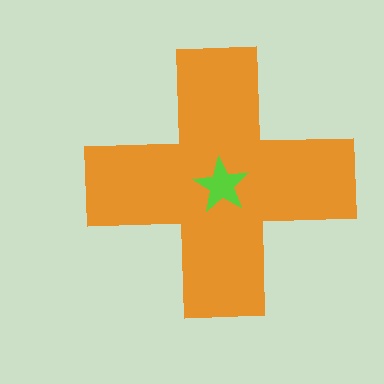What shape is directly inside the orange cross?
The lime star.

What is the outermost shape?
The orange cross.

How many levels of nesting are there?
2.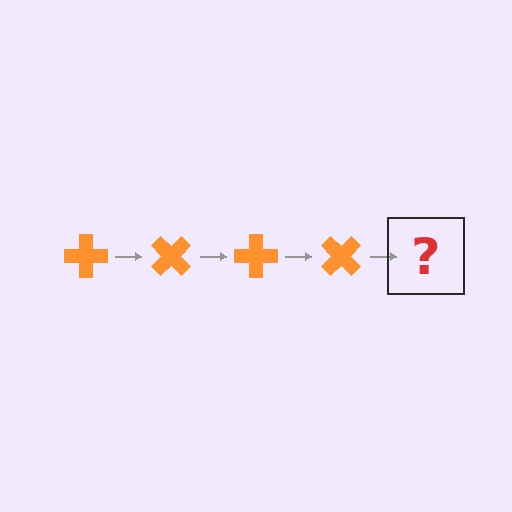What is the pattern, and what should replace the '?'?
The pattern is that the cross rotates 45 degrees each step. The '?' should be an orange cross rotated 180 degrees.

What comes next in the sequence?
The next element should be an orange cross rotated 180 degrees.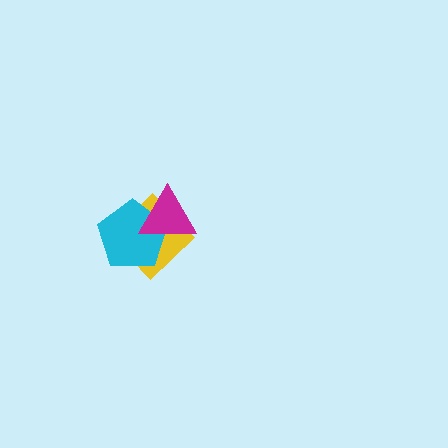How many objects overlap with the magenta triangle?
2 objects overlap with the magenta triangle.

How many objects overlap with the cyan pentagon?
2 objects overlap with the cyan pentagon.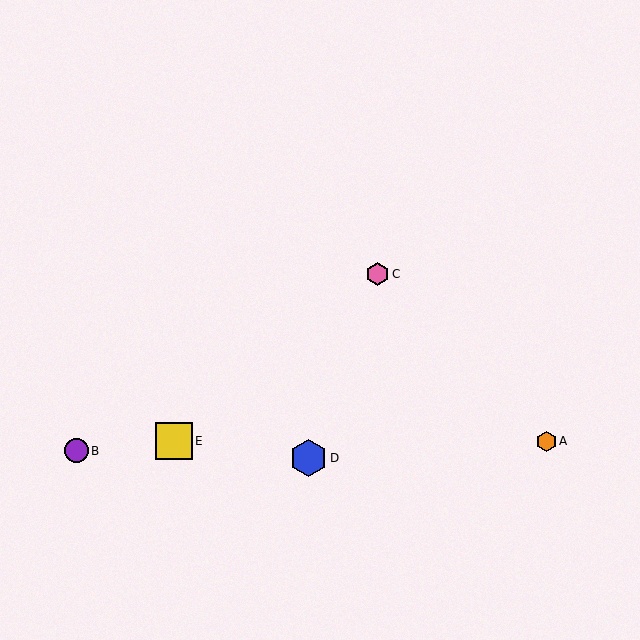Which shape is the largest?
The blue hexagon (labeled D) is the largest.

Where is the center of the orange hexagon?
The center of the orange hexagon is at (546, 441).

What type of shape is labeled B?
Shape B is a purple circle.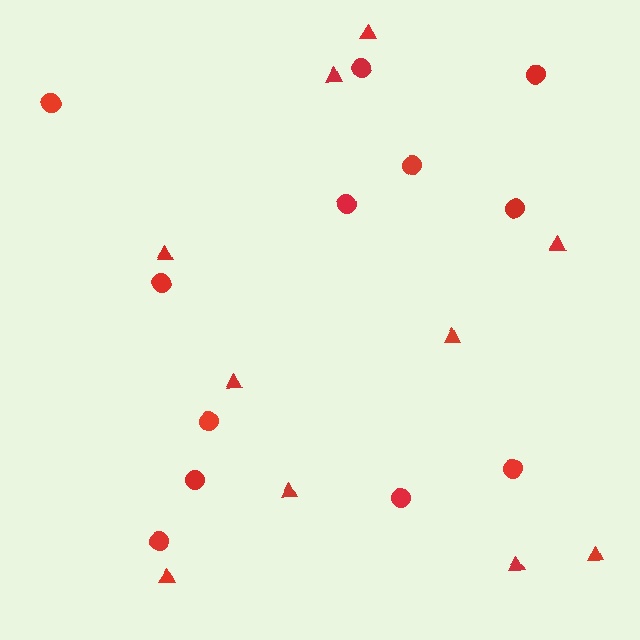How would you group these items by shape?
There are 2 groups: one group of circles (12) and one group of triangles (10).